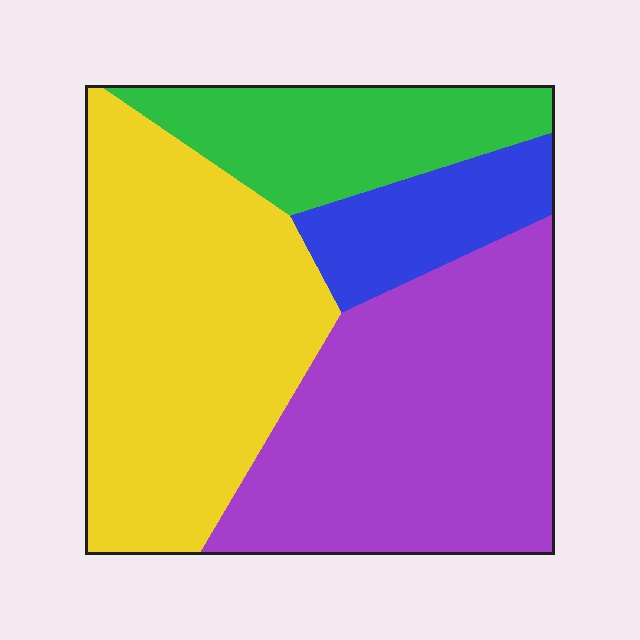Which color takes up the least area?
Blue, at roughly 10%.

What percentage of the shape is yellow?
Yellow takes up about three eighths (3/8) of the shape.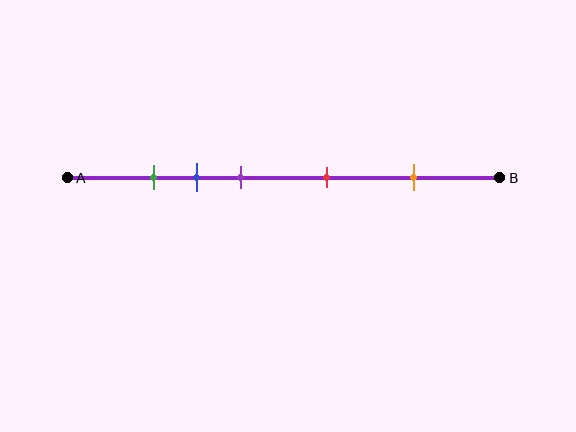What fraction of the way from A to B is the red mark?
The red mark is approximately 60% (0.6) of the way from A to B.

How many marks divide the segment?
There are 5 marks dividing the segment.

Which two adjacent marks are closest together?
The green and blue marks are the closest adjacent pair.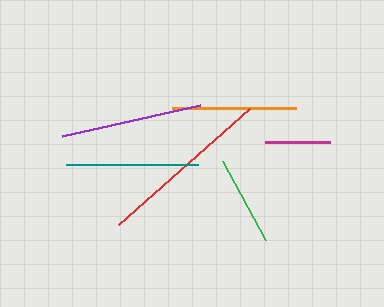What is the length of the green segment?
The green segment is approximately 90 pixels long.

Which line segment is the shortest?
The magenta line is the shortest at approximately 64 pixels.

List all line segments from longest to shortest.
From longest to shortest: red, purple, teal, orange, green, magenta.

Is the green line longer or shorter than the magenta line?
The green line is longer than the magenta line.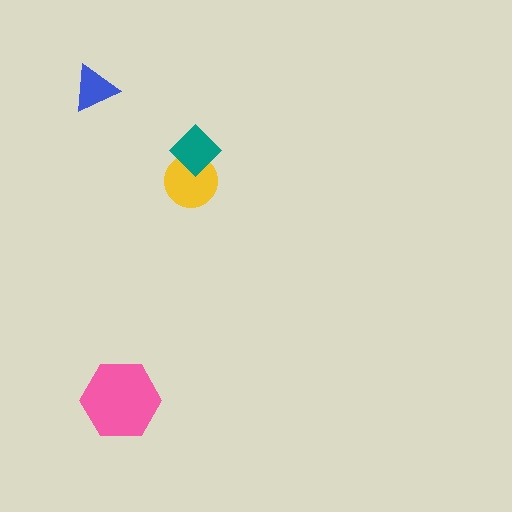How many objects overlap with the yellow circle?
1 object overlaps with the yellow circle.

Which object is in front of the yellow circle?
The teal diamond is in front of the yellow circle.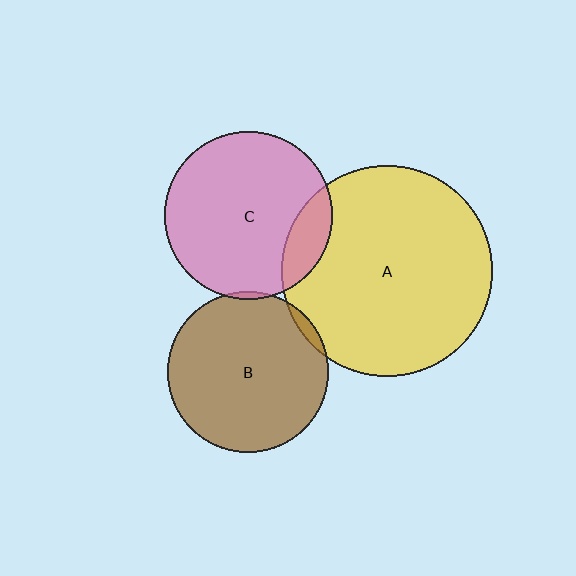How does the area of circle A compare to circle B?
Approximately 1.7 times.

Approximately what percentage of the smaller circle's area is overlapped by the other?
Approximately 15%.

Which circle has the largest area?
Circle A (yellow).